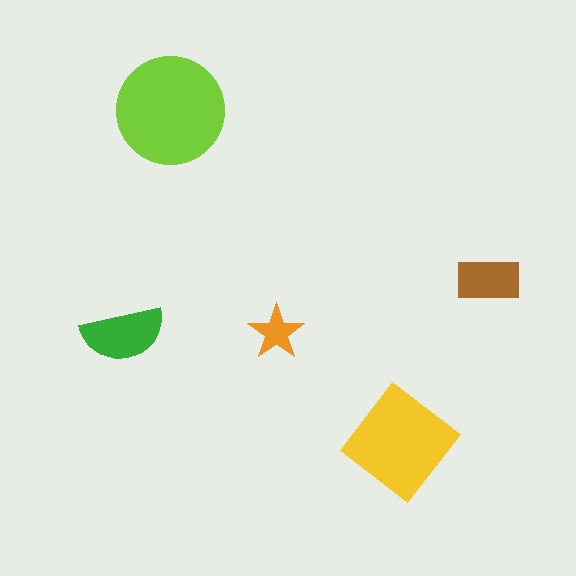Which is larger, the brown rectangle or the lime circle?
The lime circle.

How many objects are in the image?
There are 5 objects in the image.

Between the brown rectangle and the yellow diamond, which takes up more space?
The yellow diamond.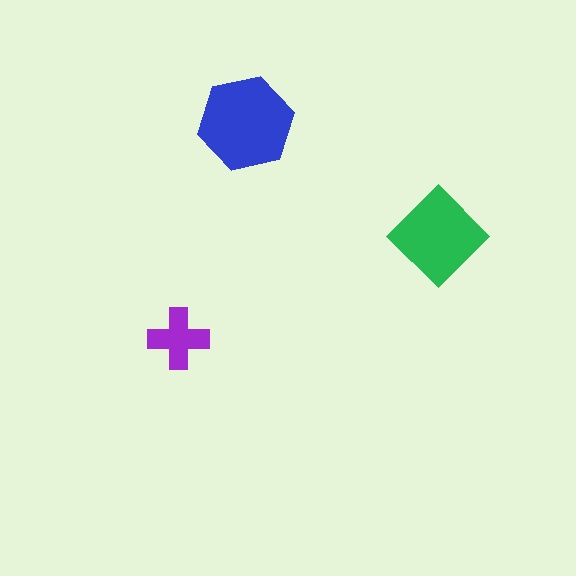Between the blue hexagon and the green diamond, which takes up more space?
The blue hexagon.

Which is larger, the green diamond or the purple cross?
The green diamond.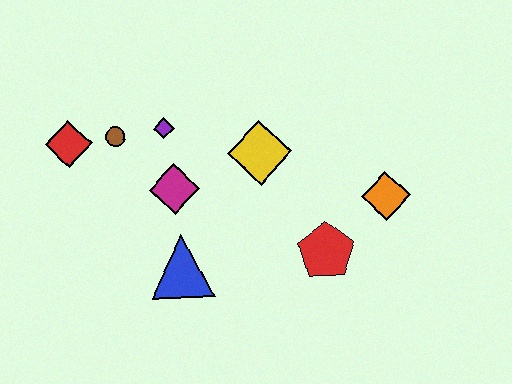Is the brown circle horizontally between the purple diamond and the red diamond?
Yes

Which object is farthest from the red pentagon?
The red diamond is farthest from the red pentagon.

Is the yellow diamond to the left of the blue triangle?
No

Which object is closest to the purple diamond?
The brown circle is closest to the purple diamond.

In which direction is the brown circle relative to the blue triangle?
The brown circle is above the blue triangle.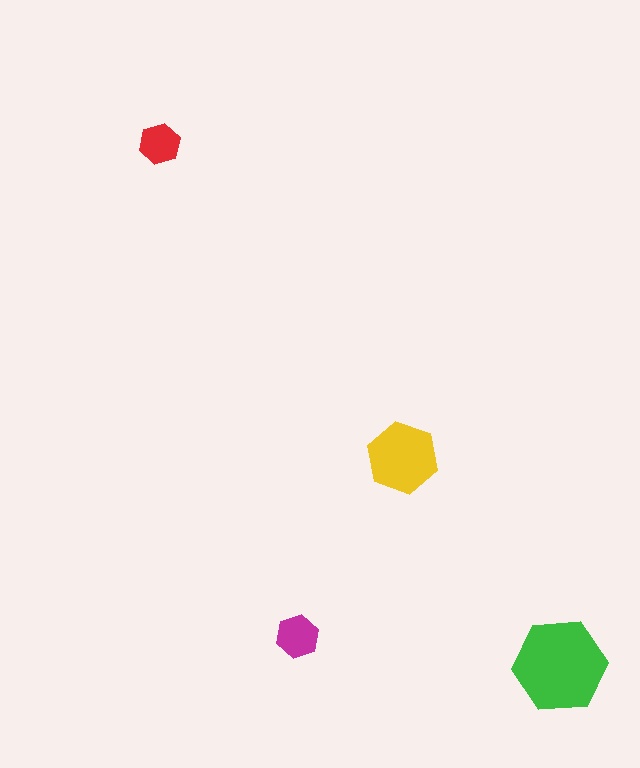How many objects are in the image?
There are 4 objects in the image.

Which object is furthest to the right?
The green hexagon is rightmost.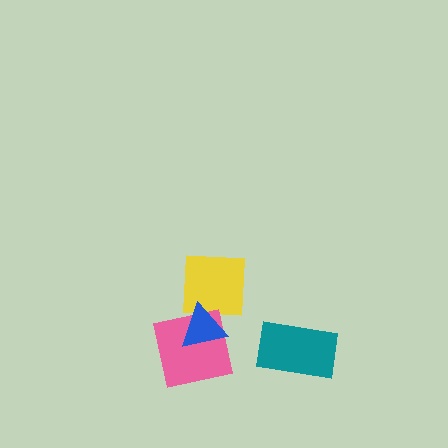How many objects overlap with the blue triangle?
2 objects overlap with the blue triangle.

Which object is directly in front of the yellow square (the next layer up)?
The pink square is directly in front of the yellow square.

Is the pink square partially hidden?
Yes, it is partially covered by another shape.